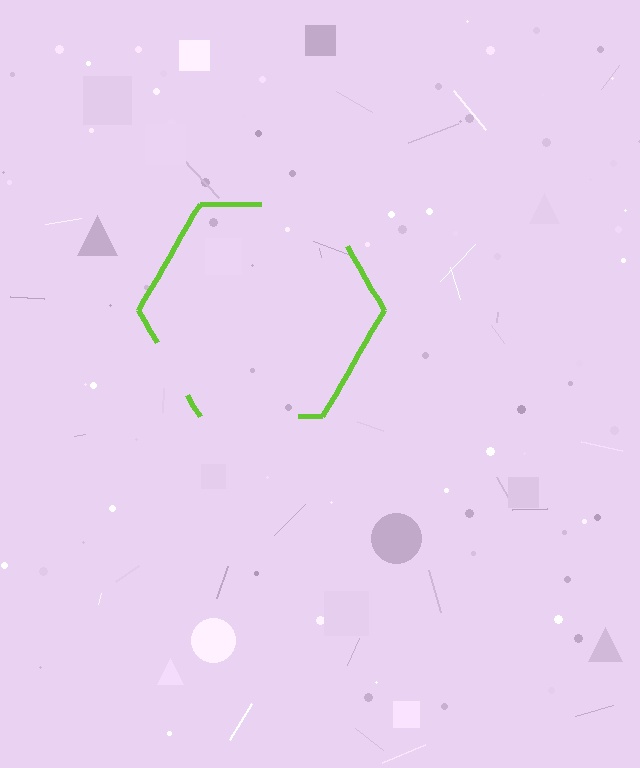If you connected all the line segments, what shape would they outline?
They would outline a hexagon.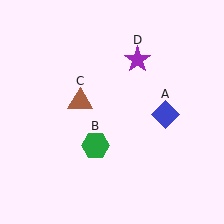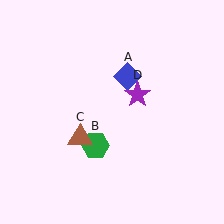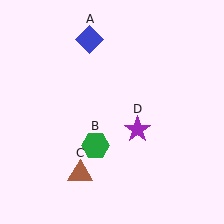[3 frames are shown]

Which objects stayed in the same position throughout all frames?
Green hexagon (object B) remained stationary.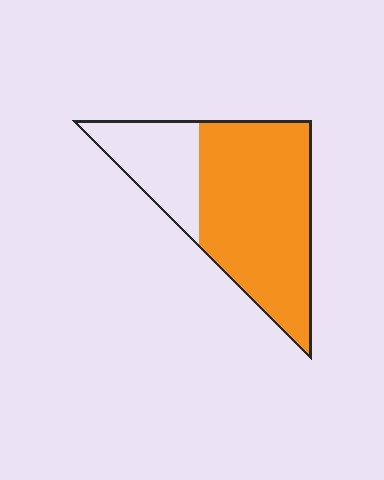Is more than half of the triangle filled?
Yes.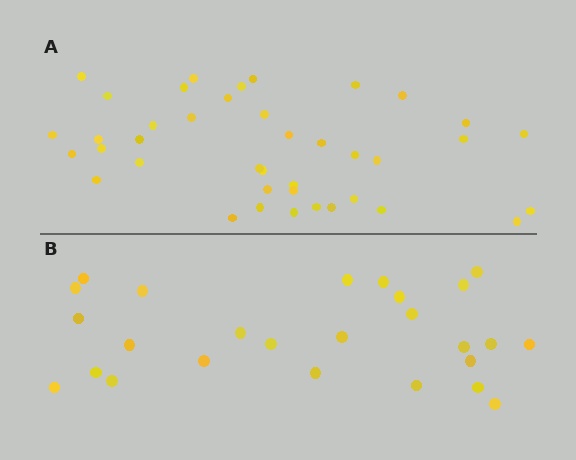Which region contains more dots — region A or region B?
Region A (the top region) has more dots.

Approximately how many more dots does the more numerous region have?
Region A has approximately 15 more dots than region B.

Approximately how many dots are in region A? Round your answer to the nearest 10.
About 40 dots.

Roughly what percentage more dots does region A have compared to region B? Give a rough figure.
About 55% more.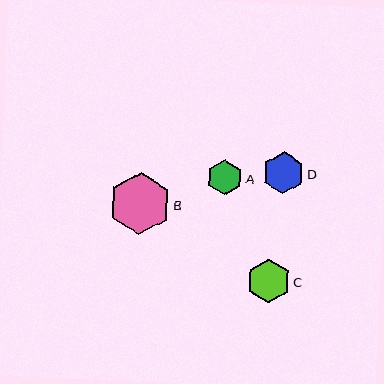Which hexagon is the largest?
Hexagon B is the largest with a size of approximately 62 pixels.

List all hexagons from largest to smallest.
From largest to smallest: B, C, D, A.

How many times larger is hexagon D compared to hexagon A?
Hexagon D is approximately 1.2 times the size of hexagon A.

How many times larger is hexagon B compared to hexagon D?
Hexagon B is approximately 1.5 times the size of hexagon D.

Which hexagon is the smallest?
Hexagon A is the smallest with a size of approximately 35 pixels.